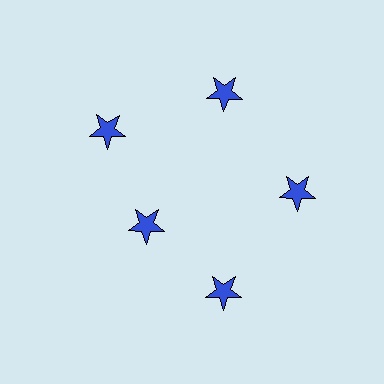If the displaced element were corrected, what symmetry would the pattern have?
It would have 5-fold rotational symmetry — the pattern would map onto itself every 72 degrees.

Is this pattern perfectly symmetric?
No. The 5 blue stars are arranged in a ring, but one element near the 8 o'clock position is pulled inward toward the center, breaking the 5-fold rotational symmetry.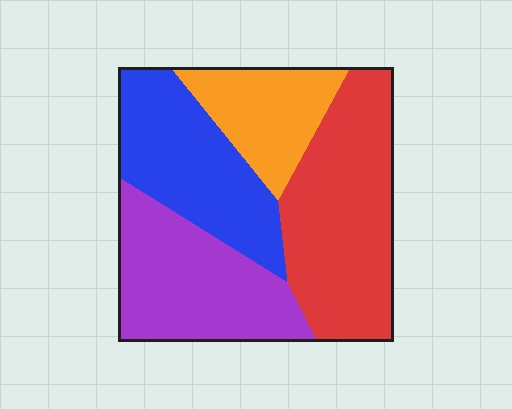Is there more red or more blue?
Red.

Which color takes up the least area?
Orange, at roughly 15%.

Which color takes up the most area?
Red, at roughly 35%.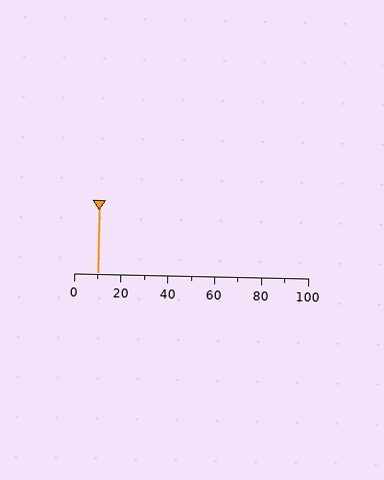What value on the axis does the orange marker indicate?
The marker indicates approximately 10.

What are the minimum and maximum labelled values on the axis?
The axis runs from 0 to 100.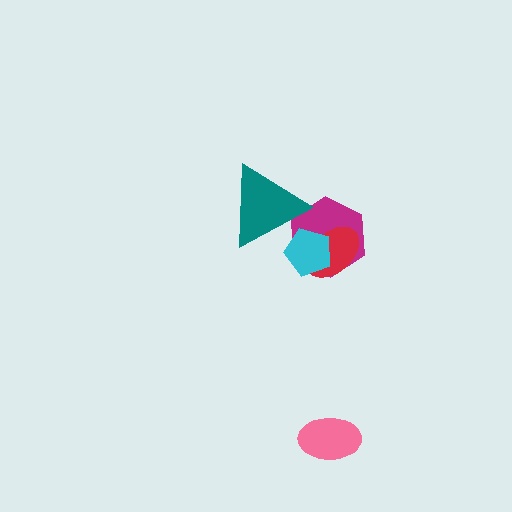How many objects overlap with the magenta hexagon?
3 objects overlap with the magenta hexagon.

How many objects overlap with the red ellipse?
2 objects overlap with the red ellipse.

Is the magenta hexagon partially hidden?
Yes, it is partially covered by another shape.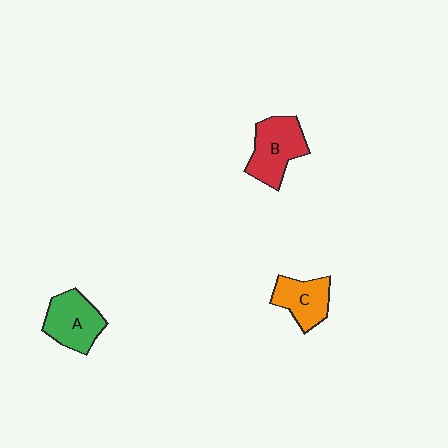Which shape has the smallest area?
Shape C (orange).